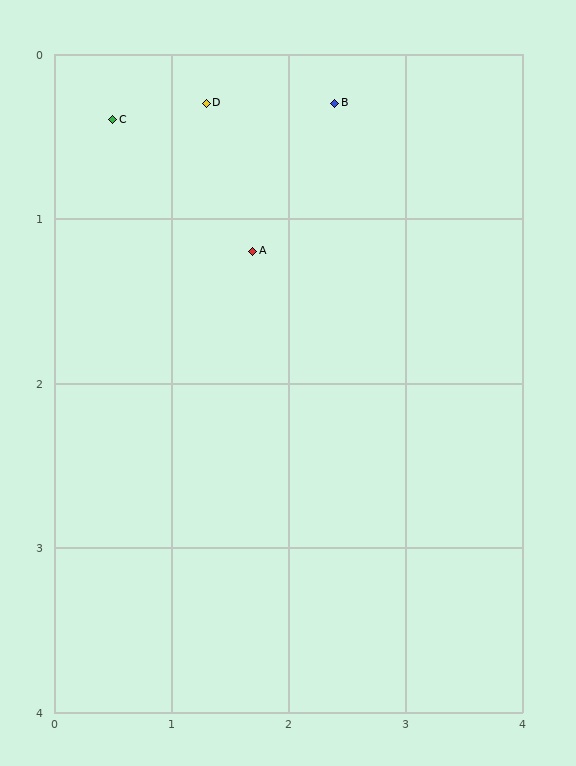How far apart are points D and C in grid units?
Points D and C are about 0.8 grid units apart.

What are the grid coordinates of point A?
Point A is at approximately (1.7, 1.2).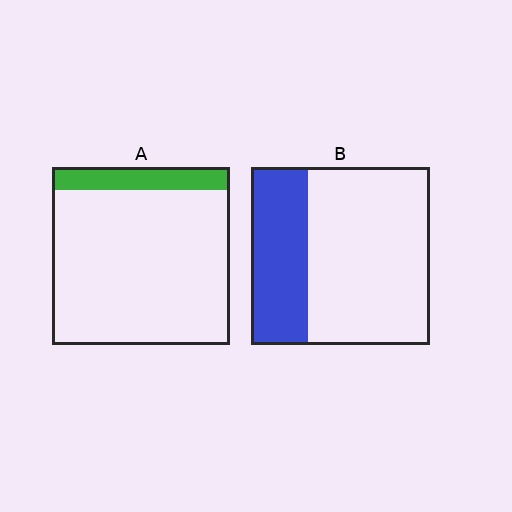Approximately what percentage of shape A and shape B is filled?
A is approximately 15% and B is approximately 30%.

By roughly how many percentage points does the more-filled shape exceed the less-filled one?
By roughly 20 percentage points (B over A).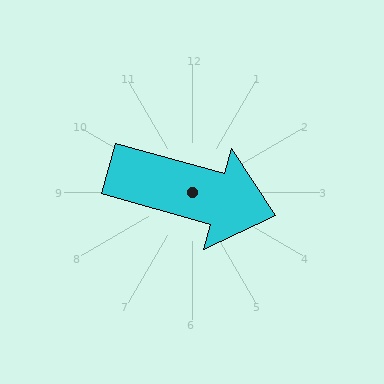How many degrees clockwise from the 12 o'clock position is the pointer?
Approximately 106 degrees.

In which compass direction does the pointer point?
East.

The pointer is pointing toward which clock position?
Roughly 4 o'clock.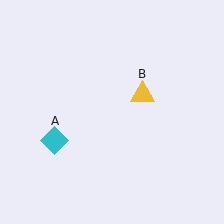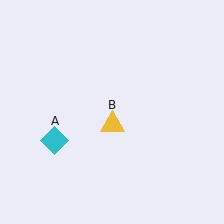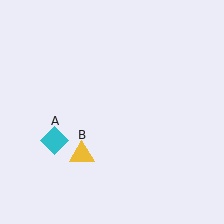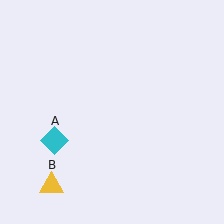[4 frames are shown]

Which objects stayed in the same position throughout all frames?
Cyan diamond (object A) remained stationary.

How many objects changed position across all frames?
1 object changed position: yellow triangle (object B).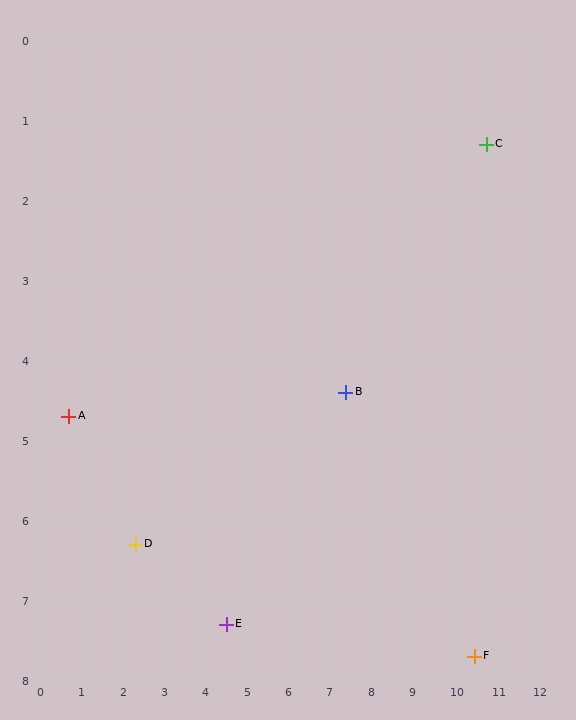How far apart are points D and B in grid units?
Points D and B are about 5.4 grid units apart.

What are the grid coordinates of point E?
Point E is at approximately (4.5, 7.3).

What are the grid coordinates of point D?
Point D is at approximately (2.3, 6.3).